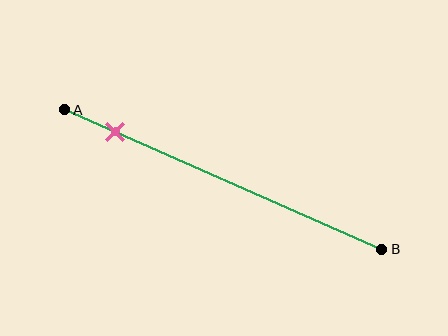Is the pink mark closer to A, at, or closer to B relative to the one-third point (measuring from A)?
The pink mark is closer to point A than the one-third point of segment AB.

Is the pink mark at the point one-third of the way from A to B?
No, the mark is at about 15% from A, not at the 33% one-third point.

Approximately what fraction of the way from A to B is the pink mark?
The pink mark is approximately 15% of the way from A to B.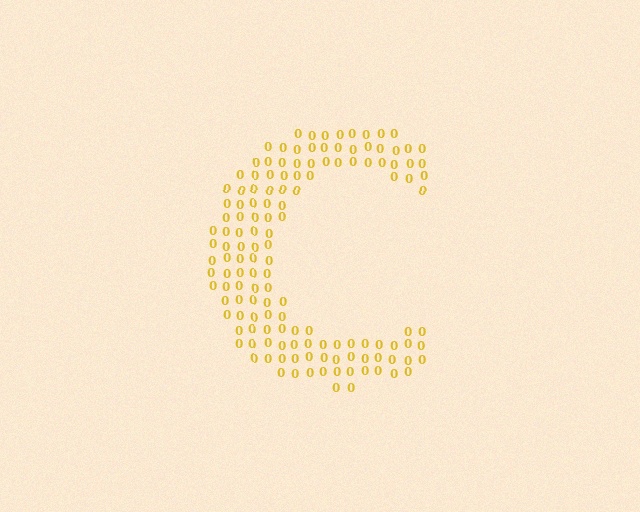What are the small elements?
The small elements are digit 0's.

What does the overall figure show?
The overall figure shows the letter C.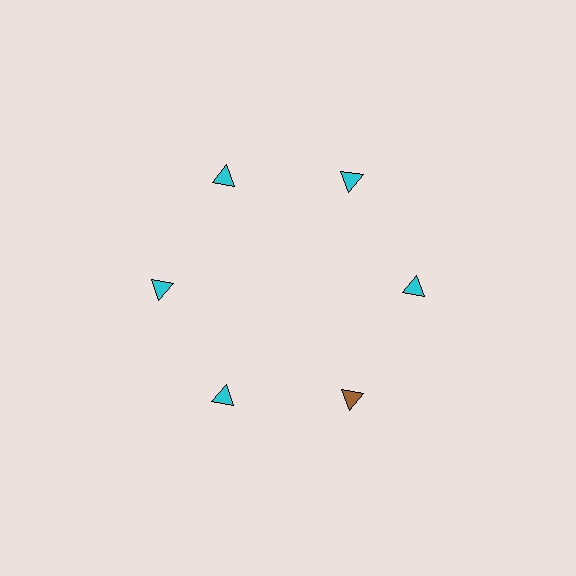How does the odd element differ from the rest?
It has a different color: brown instead of cyan.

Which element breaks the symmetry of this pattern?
The brown triangle at roughly the 5 o'clock position breaks the symmetry. All other shapes are cyan triangles.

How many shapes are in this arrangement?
There are 6 shapes arranged in a ring pattern.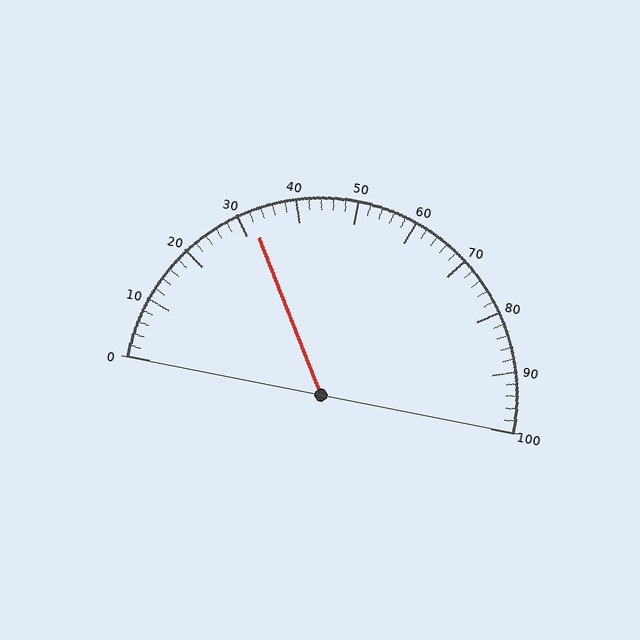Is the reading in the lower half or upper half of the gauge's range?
The reading is in the lower half of the range (0 to 100).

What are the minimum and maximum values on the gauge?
The gauge ranges from 0 to 100.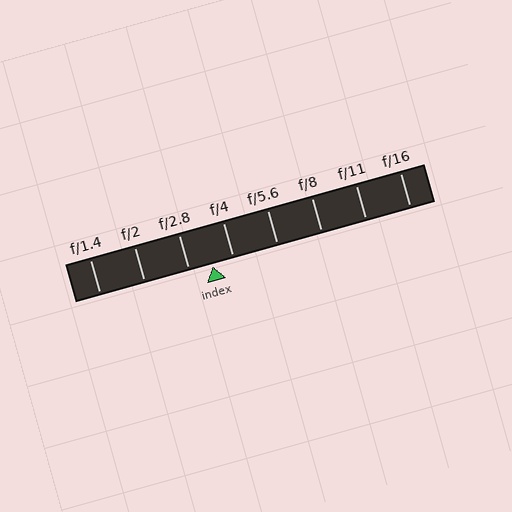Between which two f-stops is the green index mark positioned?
The index mark is between f/2.8 and f/4.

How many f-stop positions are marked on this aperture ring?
There are 8 f-stop positions marked.